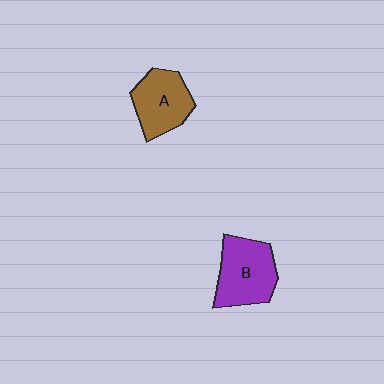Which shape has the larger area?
Shape B (purple).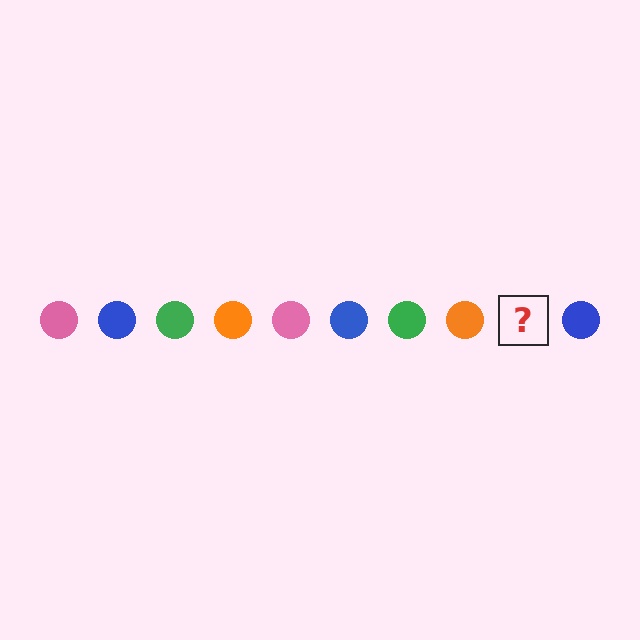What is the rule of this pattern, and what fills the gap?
The rule is that the pattern cycles through pink, blue, green, orange circles. The gap should be filled with a pink circle.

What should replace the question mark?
The question mark should be replaced with a pink circle.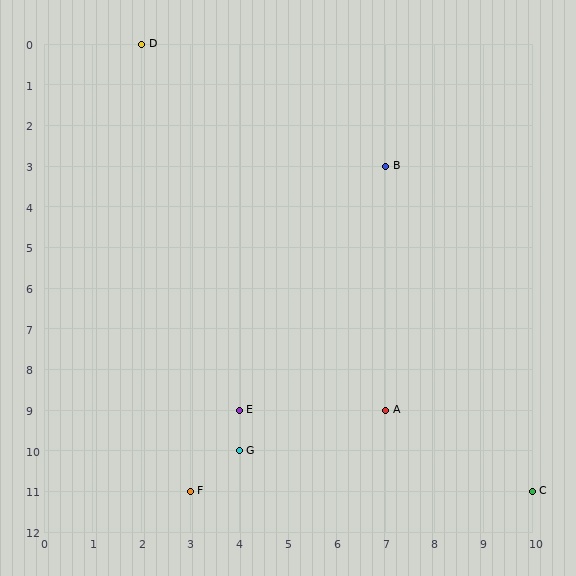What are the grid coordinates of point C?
Point C is at grid coordinates (10, 11).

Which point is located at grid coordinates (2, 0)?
Point D is at (2, 0).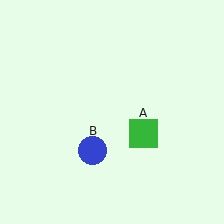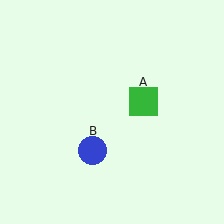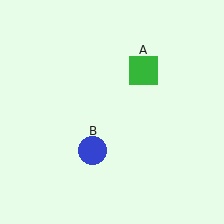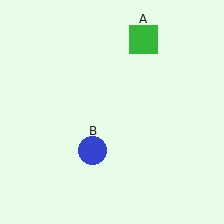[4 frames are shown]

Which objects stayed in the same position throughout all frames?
Blue circle (object B) remained stationary.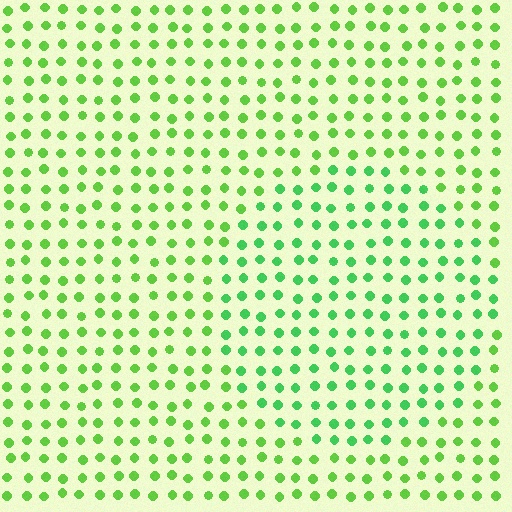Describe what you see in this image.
The image is filled with small lime elements in a uniform arrangement. A circle-shaped region is visible where the elements are tinted to a slightly different hue, forming a subtle color boundary.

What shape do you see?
I see a circle.